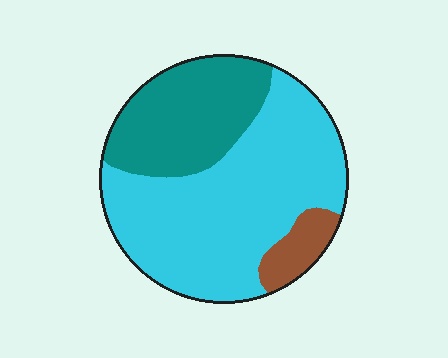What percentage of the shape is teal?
Teal takes up about one third (1/3) of the shape.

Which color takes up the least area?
Brown, at roughly 10%.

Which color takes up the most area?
Cyan, at roughly 60%.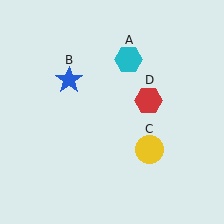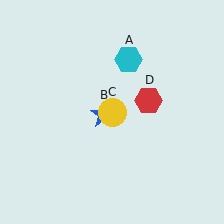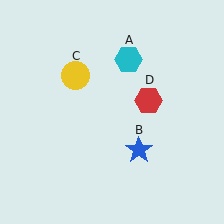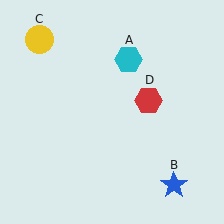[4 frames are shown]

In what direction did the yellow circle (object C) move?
The yellow circle (object C) moved up and to the left.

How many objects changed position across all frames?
2 objects changed position: blue star (object B), yellow circle (object C).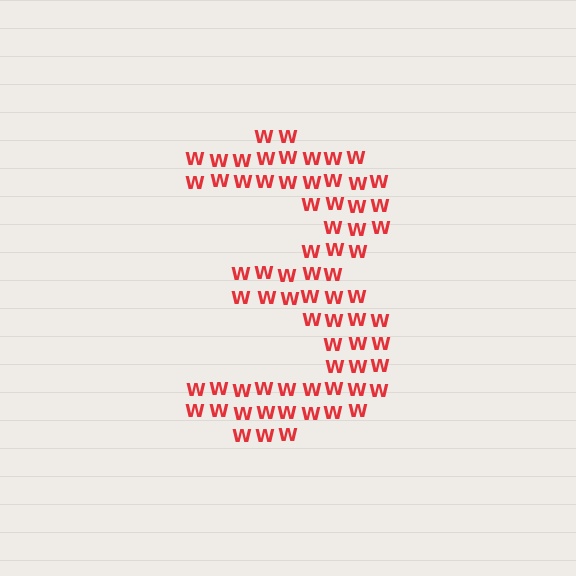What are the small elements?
The small elements are letter W's.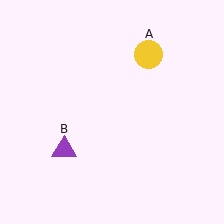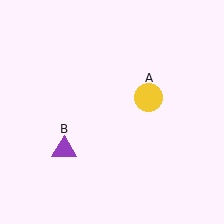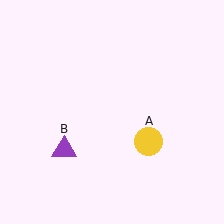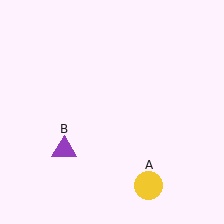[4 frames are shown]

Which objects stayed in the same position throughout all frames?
Purple triangle (object B) remained stationary.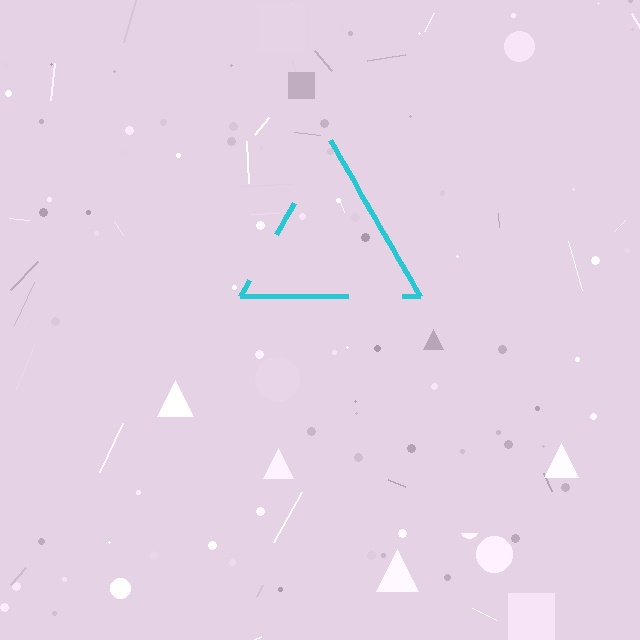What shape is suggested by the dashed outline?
The dashed outline suggests a triangle.